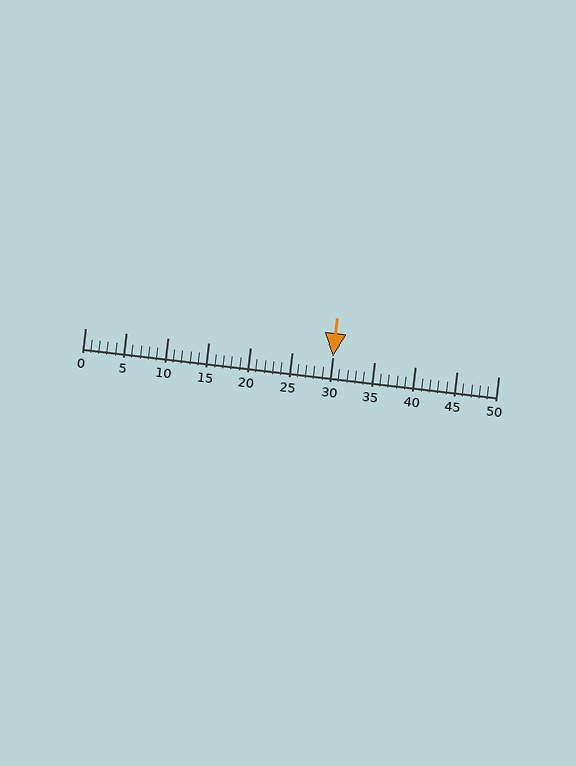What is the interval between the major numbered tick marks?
The major tick marks are spaced 5 units apart.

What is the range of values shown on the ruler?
The ruler shows values from 0 to 50.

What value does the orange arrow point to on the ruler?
The orange arrow points to approximately 30.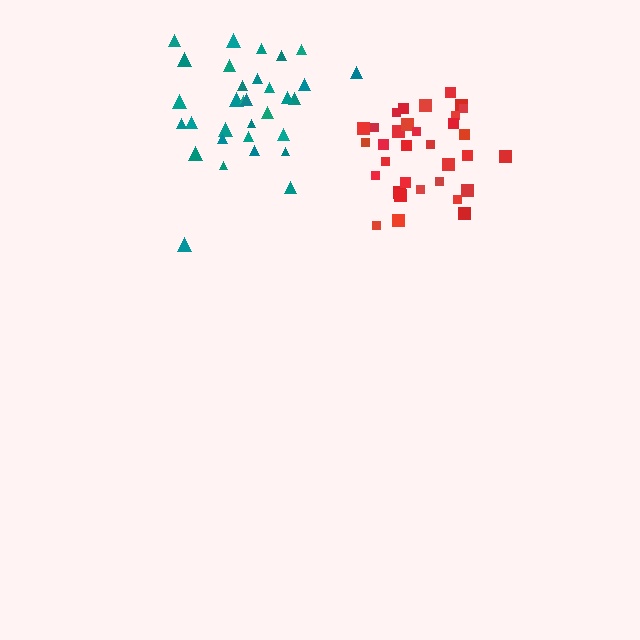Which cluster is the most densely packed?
Red.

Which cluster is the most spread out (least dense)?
Teal.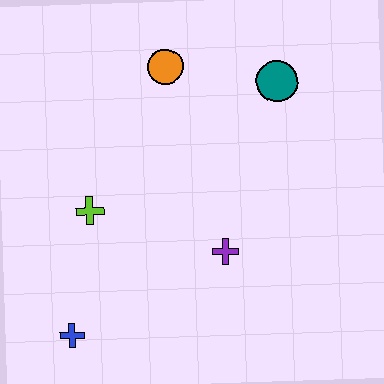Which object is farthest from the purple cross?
The orange circle is farthest from the purple cross.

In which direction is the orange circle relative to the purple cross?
The orange circle is above the purple cross.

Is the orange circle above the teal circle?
Yes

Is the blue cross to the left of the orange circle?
Yes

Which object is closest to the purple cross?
The lime cross is closest to the purple cross.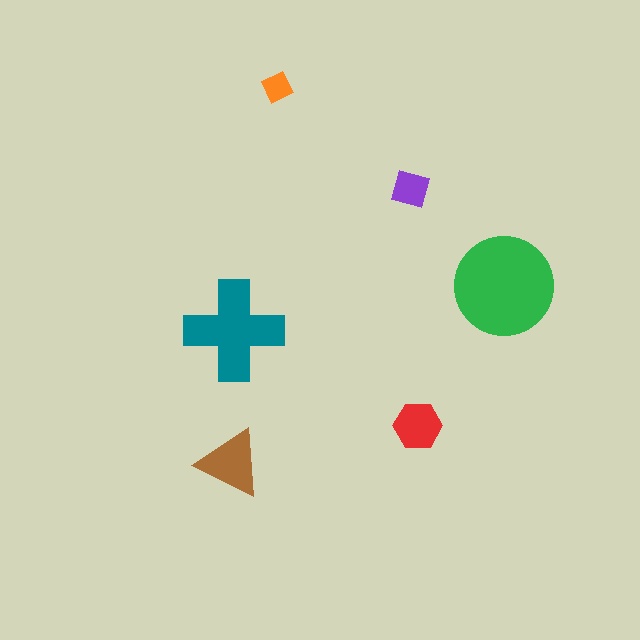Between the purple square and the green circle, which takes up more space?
The green circle.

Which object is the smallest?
The orange diamond.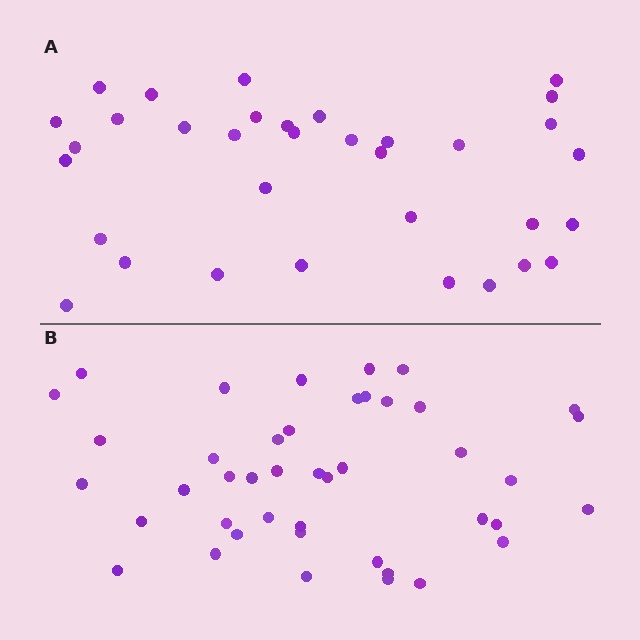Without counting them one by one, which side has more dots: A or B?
Region B (the bottom region) has more dots.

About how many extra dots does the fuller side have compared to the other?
Region B has roughly 8 or so more dots than region A.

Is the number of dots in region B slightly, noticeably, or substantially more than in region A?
Region B has noticeably more, but not dramatically so. The ratio is roughly 1.3 to 1.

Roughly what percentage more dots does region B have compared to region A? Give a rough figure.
About 25% more.